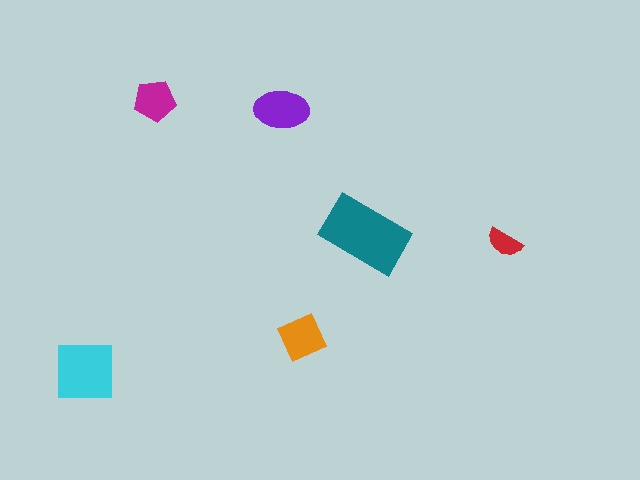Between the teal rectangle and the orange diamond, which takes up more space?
The teal rectangle.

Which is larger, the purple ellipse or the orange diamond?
The purple ellipse.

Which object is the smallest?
The red semicircle.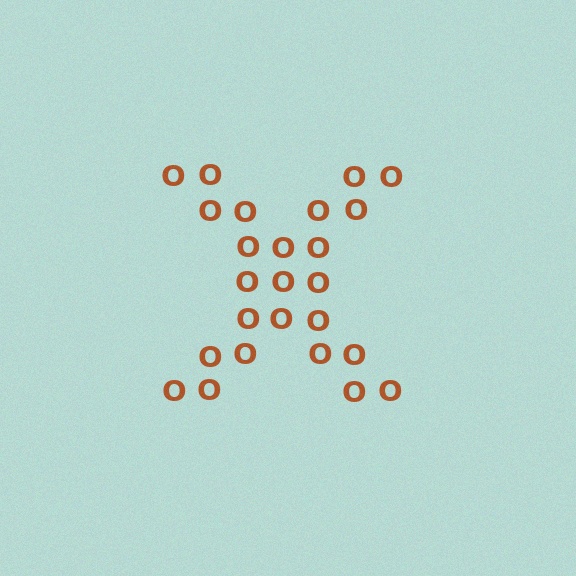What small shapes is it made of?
It is made of small letter O's.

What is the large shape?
The large shape is the letter X.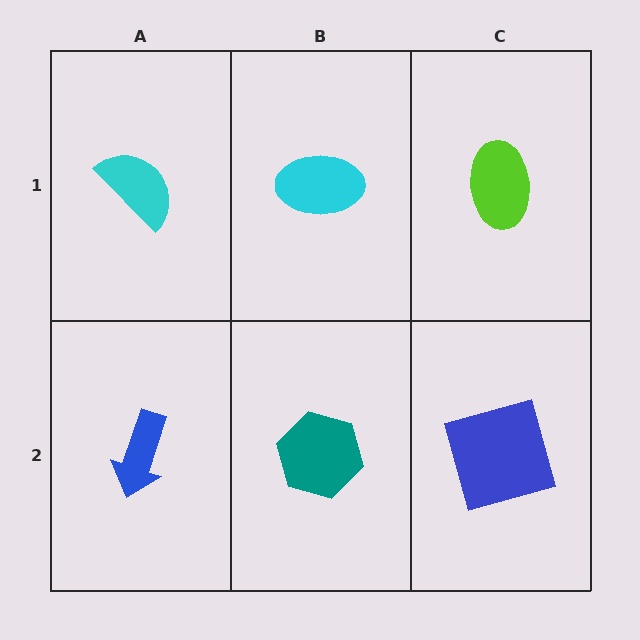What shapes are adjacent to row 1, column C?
A blue square (row 2, column C), a cyan ellipse (row 1, column B).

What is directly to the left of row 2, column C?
A teal hexagon.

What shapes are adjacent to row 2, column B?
A cyan ellipse (row 1, column B), a blue arrow (row 2, column A), a blue square (row 2, column C).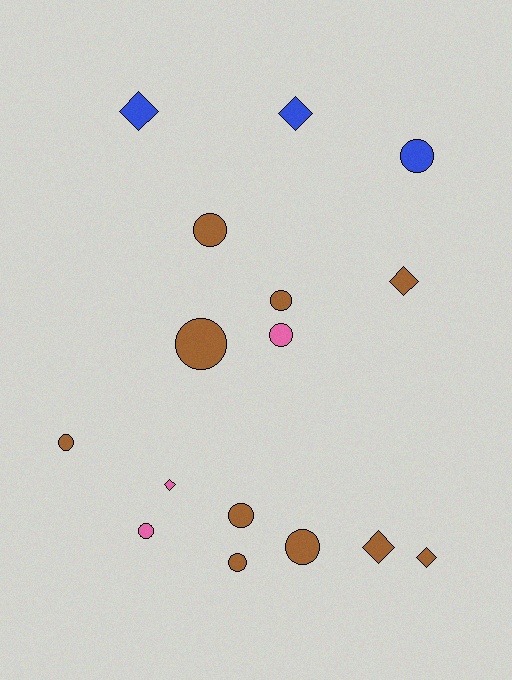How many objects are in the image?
There are 16 objects.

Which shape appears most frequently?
Circle, with 10 objects.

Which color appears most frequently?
Brown, with 10 objects.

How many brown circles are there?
There are 7 brown circles.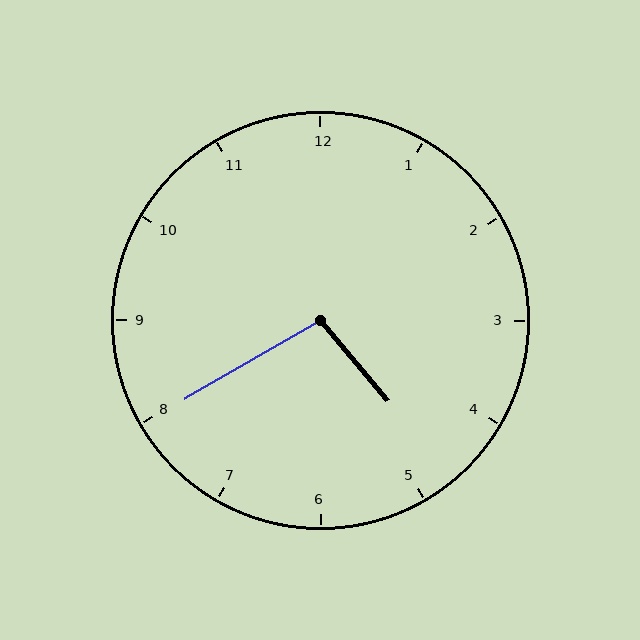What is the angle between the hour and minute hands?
Approximately 100 degrees.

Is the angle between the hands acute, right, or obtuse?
It is obtuse.